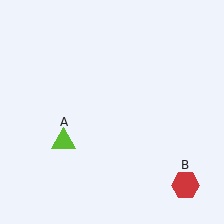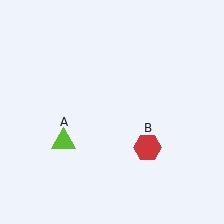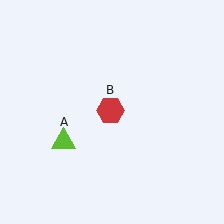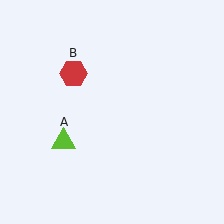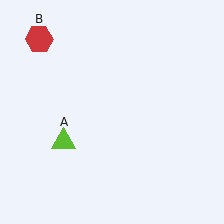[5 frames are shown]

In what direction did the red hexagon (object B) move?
The red hexagon (object B) moved up and to the left.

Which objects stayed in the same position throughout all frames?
Lime triangle (object A) remained stationary.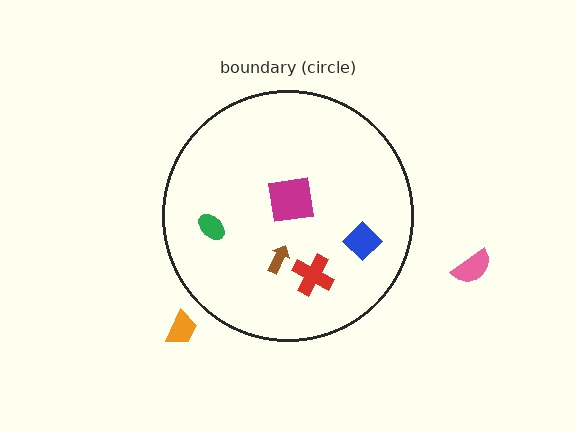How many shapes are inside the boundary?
5 inside, 2 outside.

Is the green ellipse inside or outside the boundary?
Inside.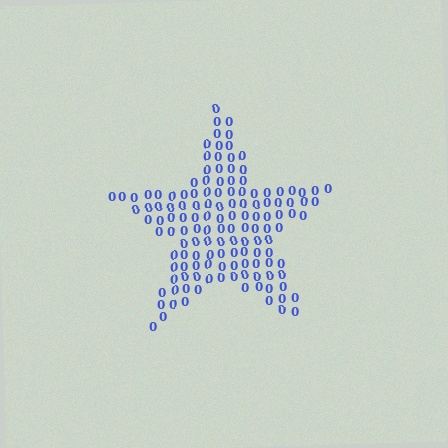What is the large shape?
The large shape is a star.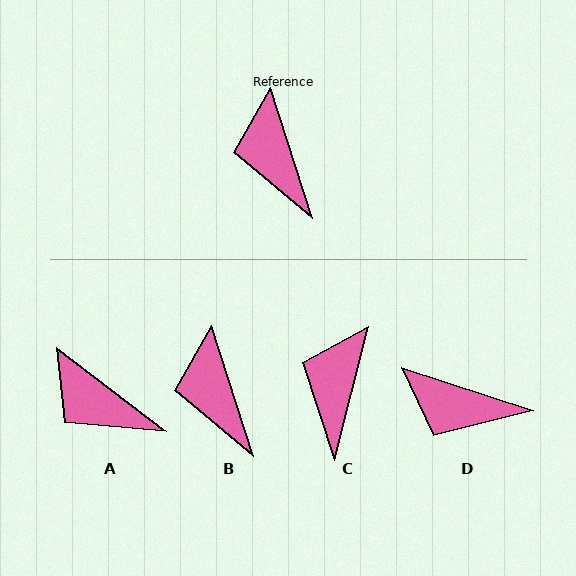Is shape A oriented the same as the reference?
No, it is off by about 35 degrees.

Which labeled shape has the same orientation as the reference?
B.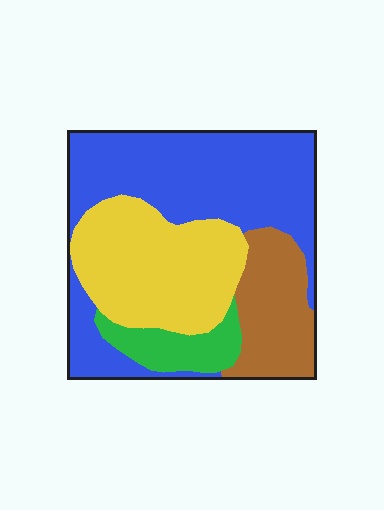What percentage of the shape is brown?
Brown covers 17% of the shape.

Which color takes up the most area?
Blue, at roughly 45%.